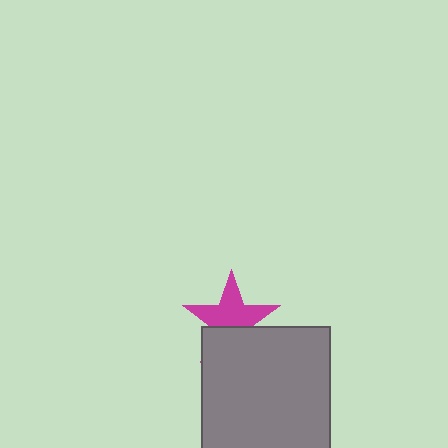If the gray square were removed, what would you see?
You would see the complete magenta star.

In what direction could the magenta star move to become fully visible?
The magenta star could move up. That would shift it out from behind the gray square entirely.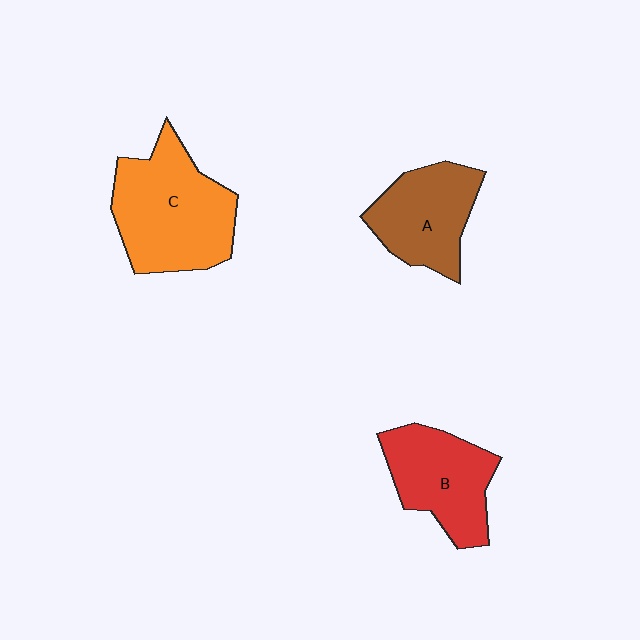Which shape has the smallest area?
Shape A (brown).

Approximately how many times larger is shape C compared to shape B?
Approximately 1.4 times.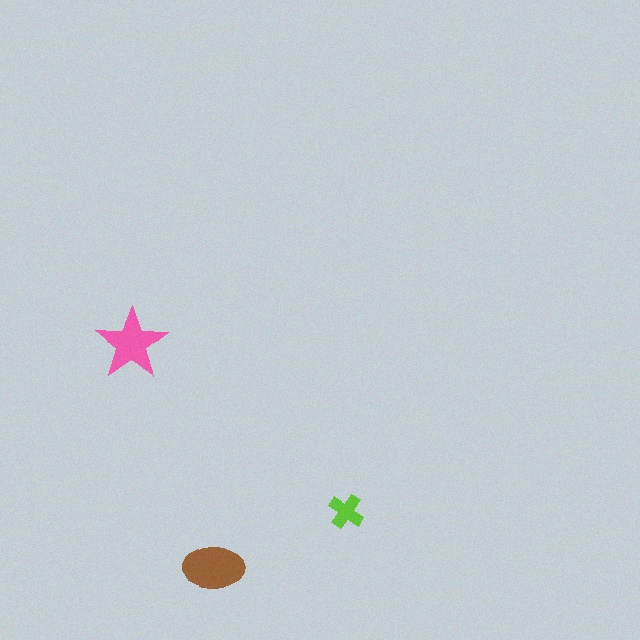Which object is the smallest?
The lime cross.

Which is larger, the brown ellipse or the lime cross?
The brown ellipse.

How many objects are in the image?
There are 3 objects in the image.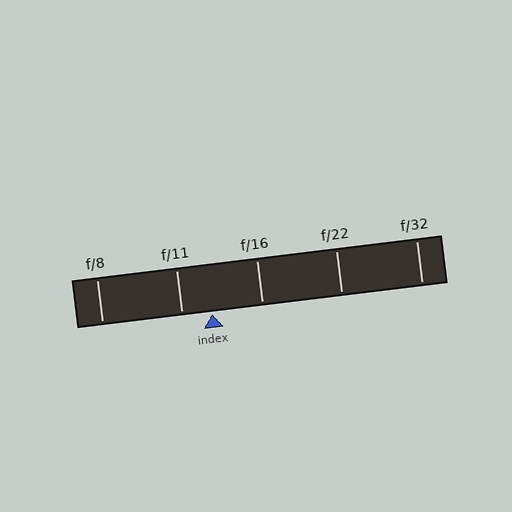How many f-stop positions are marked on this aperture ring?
There are 5 f-stop positions marked.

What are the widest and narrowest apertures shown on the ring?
The widest aperture shown is f/8 and the narrowest is f/32.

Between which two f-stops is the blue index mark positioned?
The index mark is between f/11 and f/16.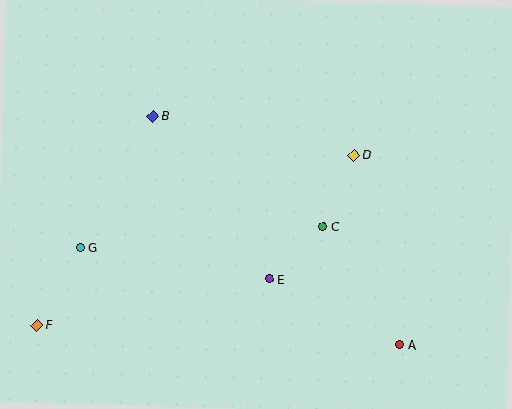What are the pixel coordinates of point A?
Point A is at (400, 345).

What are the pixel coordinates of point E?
Point E is at (269, 279).